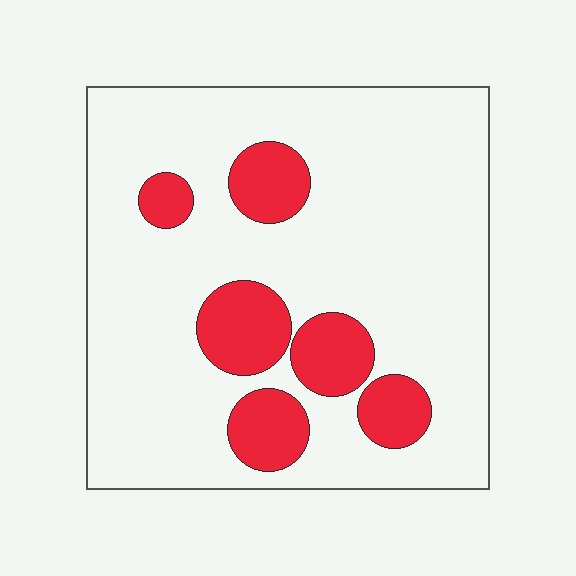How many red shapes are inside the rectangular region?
6.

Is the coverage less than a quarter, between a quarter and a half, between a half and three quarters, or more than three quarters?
Less than a quarter.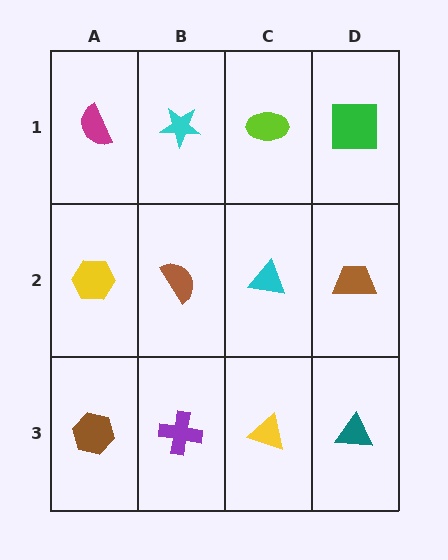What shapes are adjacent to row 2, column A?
A magenta semicircle (row 1, column A), a brown hexagon (row 3, column A), a brown semicircle (row 2, column B).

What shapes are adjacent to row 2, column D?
A green square (row 1, column D), a teal triangle (row 3, column D), a cyan triangle (row 2, column C).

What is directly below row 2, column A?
A brown hexagon.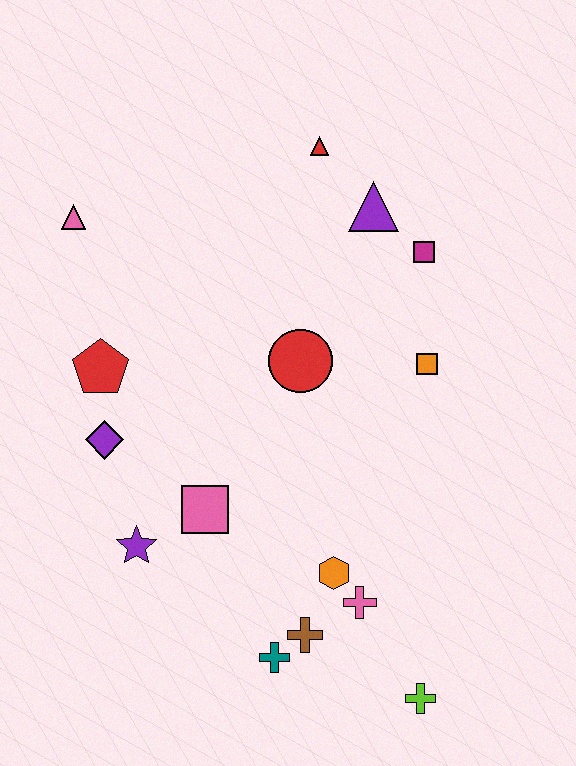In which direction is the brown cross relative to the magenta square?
The brown cross is below the magenta square.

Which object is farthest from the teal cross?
The red triangle is farthest from the teal cross.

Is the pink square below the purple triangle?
Yes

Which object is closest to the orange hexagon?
The pink cross is closest to the orange hexagon.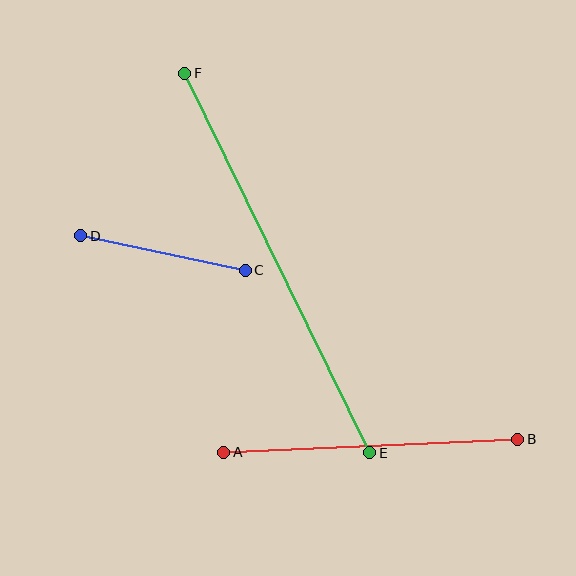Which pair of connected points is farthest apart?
Points E and F are farthest apart.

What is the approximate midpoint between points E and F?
The midpoint is at approximately (277, 263) pixels.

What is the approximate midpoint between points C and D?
The midpoint is at approximately (163, 253) pixels.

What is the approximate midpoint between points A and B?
The midpoint is at approximately (371, 446) pixels.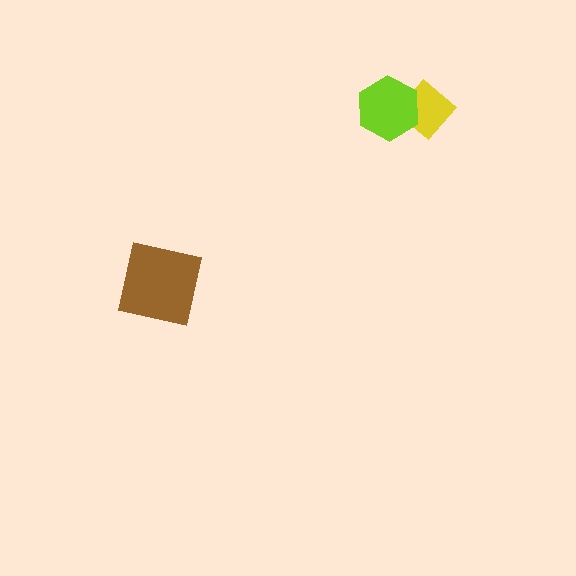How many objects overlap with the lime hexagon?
1 object overlaps with the lime hexagon.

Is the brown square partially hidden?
No, no other shape covers it.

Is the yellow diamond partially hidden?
Yes, it is partially covered by another shape.